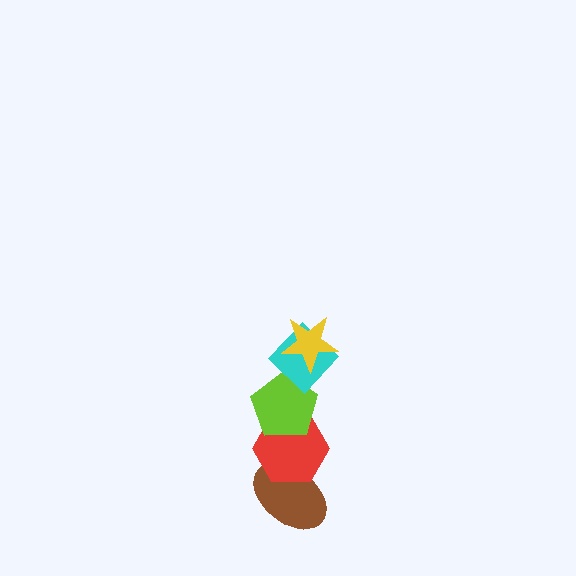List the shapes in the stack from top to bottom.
From top to bottom: the yellow star, the cyan diamond, the lime pentagon, the red hexagon, the brown ellipse.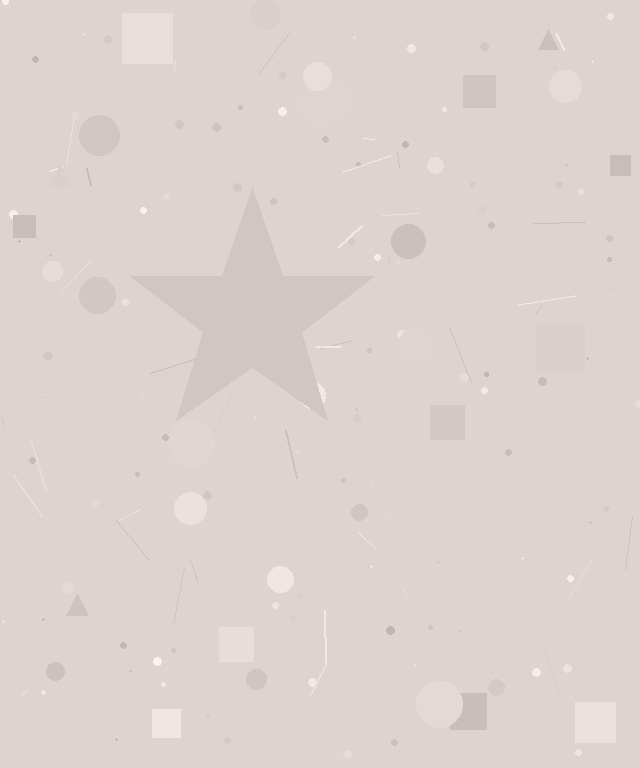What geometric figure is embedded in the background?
A star is embedded in the background.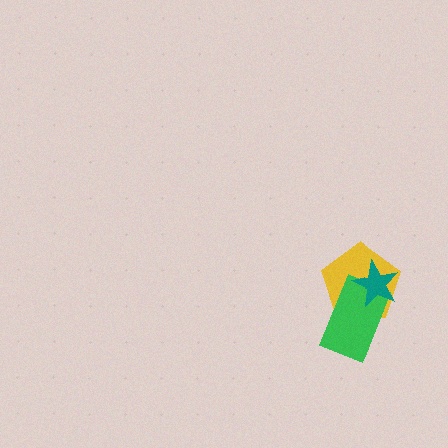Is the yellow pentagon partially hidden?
Yes, it is partially covered by another shape.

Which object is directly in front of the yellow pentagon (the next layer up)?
The green rectangle is directly in front of the yellow pentagon.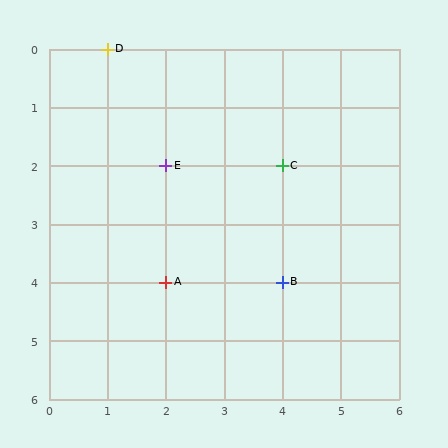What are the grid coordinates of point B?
Point B is at grid coordinates (4, 4).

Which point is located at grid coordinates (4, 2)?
Point C is at (4, 2).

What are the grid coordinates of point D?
Point D is at grid coordinates (1, 0).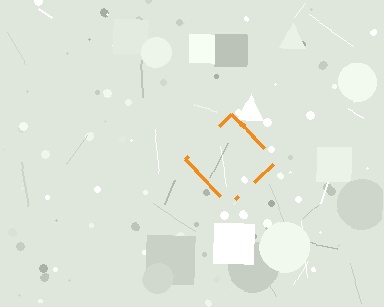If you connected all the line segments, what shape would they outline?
They would outline a diamond.